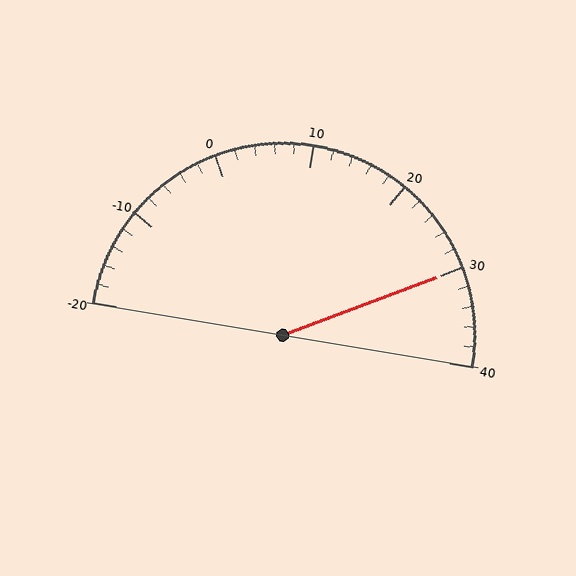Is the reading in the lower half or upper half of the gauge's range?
The reading is in the upper half of the range (-20 to 40).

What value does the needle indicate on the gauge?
The needle indicates approximately 30.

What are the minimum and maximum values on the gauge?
The gauge ranges from -20 to 40.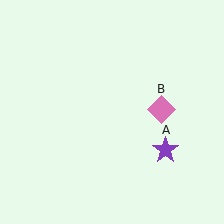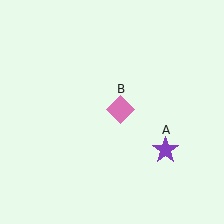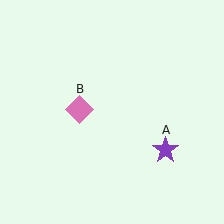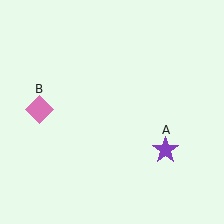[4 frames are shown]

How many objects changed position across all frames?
1 object changed position: pink diamond (object B).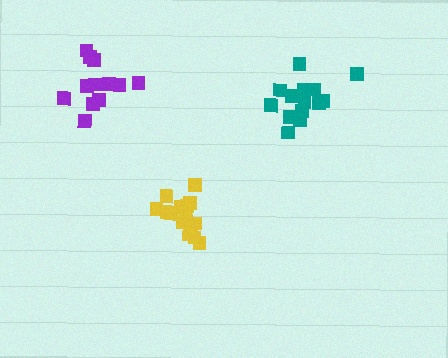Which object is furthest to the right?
The teal cluster is rightmost.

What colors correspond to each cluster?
The clusters are colored: teal, yellow, purple.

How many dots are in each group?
Group 1: 14 dots, Group 2: 16 dots, Group 3: 13 dots (43 total).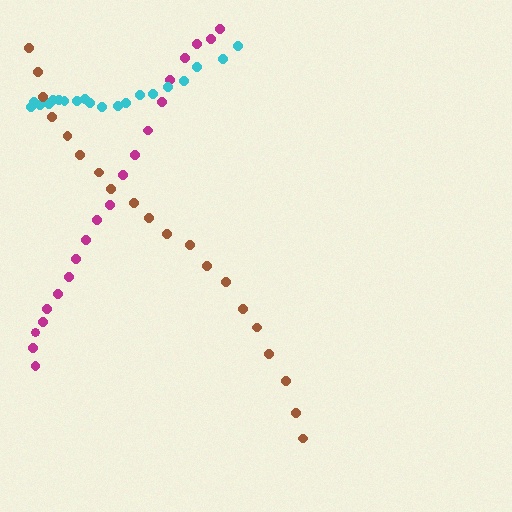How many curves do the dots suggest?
There are 3 distinct paths.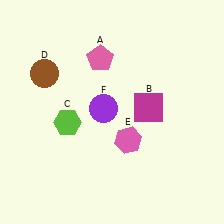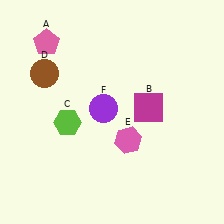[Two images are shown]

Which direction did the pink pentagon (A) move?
The pink pentagon (A) moved left.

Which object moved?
The pink pentagon (A) moved left.